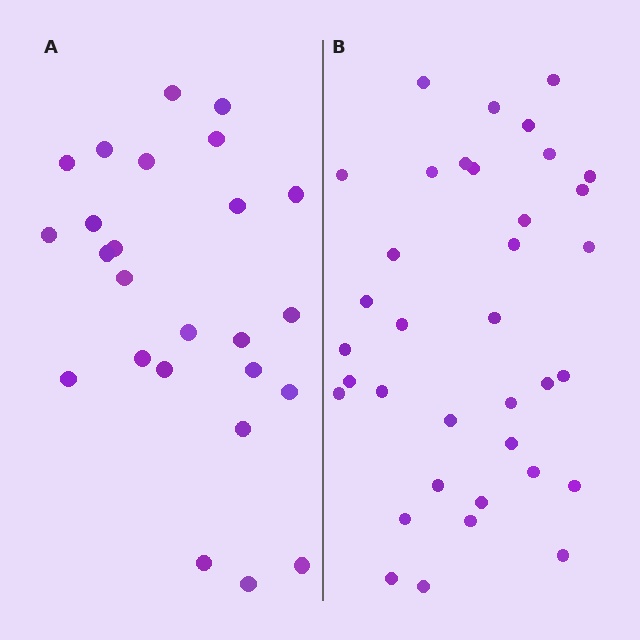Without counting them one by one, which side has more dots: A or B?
Region B (the right region) has more dots.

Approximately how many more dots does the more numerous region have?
Region B has roughly 12 or so more dots than region A.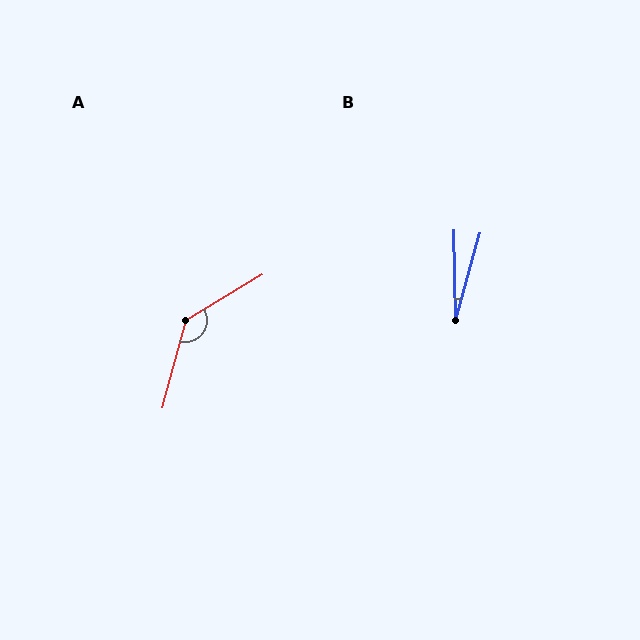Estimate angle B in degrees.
Approximately 16 degrees.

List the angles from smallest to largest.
B (16°), A (136°).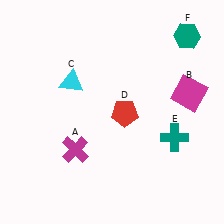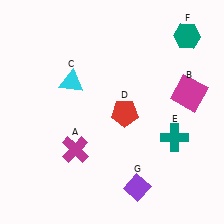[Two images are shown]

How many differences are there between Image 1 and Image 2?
There is 1 difference between the two images.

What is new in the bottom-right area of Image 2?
A purple diamond (G) was added in the bottom-right area of Image 2.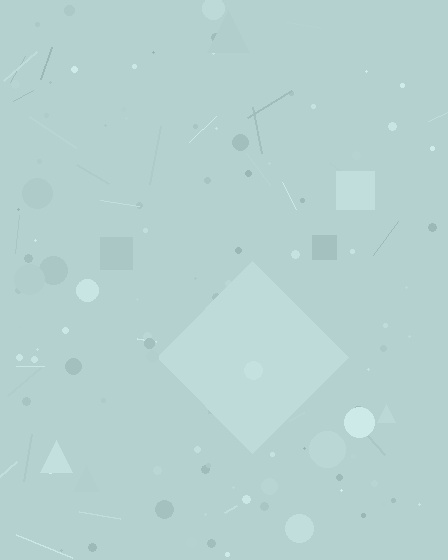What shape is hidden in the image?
A diamond is hidden in the image.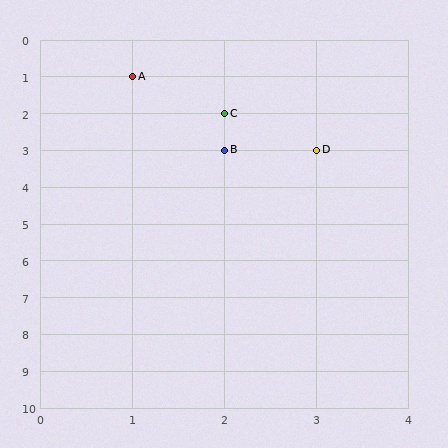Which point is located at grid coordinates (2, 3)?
Point B is at (2, 3).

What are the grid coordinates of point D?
Point D is at grid coordinates (3, 3).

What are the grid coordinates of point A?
Point A is at grid coordinates (1, 1).